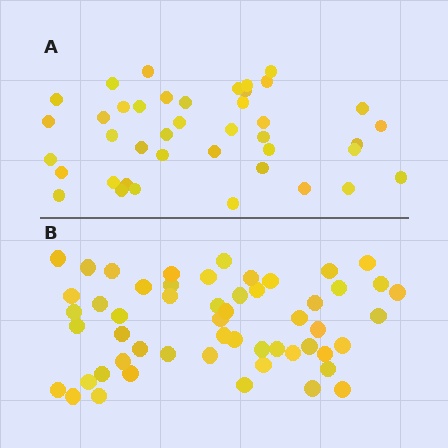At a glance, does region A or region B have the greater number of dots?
Region B (the bottom region) has more dots.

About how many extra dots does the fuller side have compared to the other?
Region B has approximately 15 more dots than region A.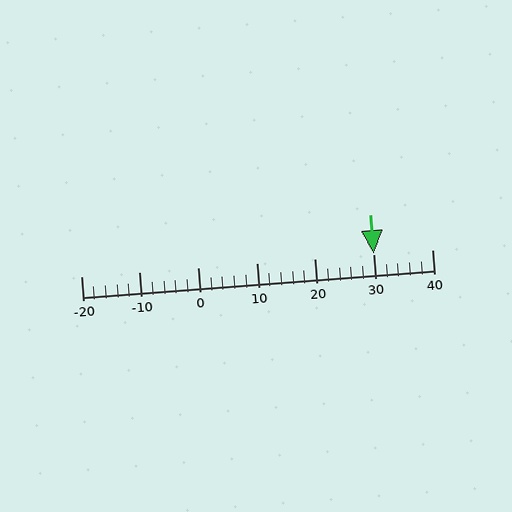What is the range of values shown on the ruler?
The ruler shows values from -20 to 40.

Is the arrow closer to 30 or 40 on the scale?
The arrow is closer to 30.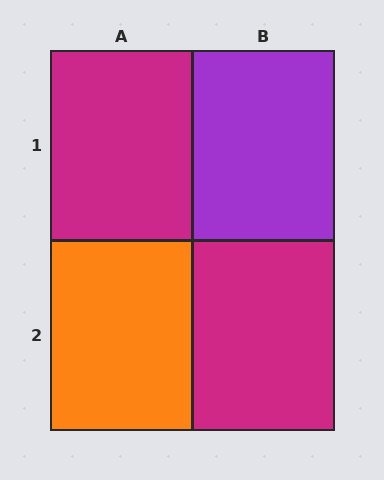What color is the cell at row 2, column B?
Magenta.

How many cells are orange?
1 cell is orange.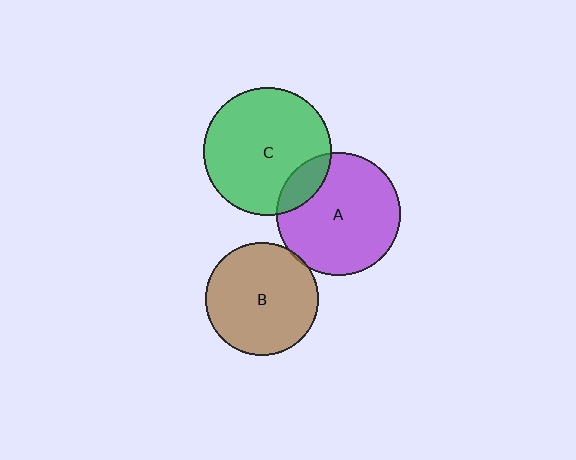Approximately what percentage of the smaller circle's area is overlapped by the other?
Approximately 5%.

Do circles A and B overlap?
Yes.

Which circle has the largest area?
Circle C (green).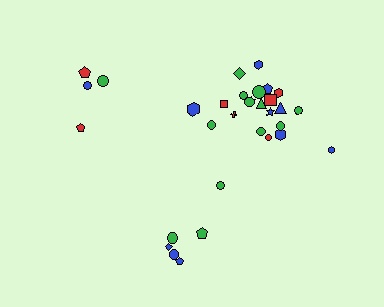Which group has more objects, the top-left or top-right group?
The top-right group.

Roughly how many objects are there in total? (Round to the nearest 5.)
Roughly 30 objects in total.